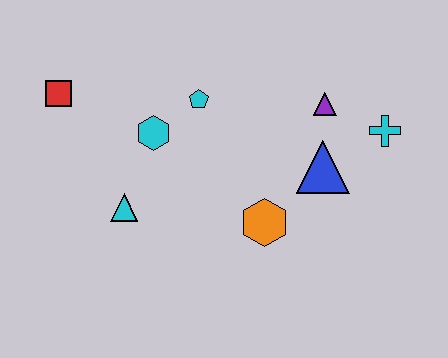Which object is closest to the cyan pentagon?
The cyan hexagon is closest to the cyan pentagon.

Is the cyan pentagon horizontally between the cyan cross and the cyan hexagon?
Yes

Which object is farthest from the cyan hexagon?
The cyan cross is farthest from the cyan hexagon.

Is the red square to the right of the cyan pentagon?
No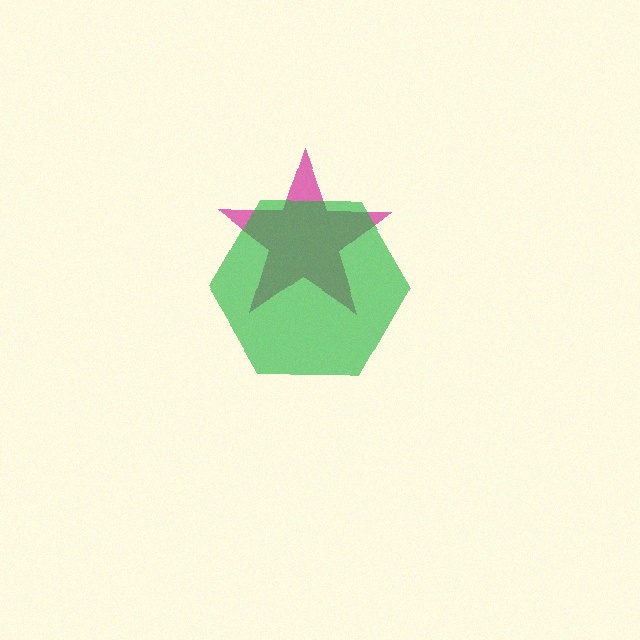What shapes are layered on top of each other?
The layered shapes are: a magenta star, a green hexagon.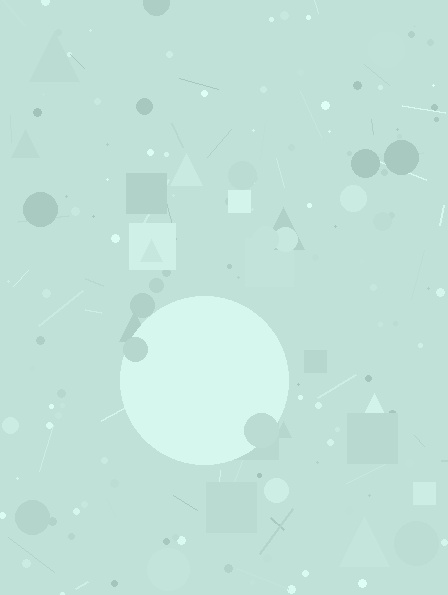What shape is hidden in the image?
A circle is hidden in the image.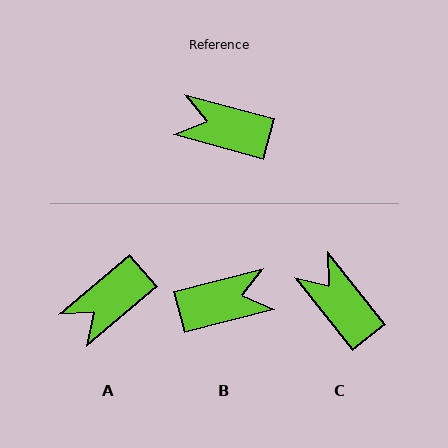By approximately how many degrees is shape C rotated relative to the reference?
Approximately 36 degrees clockwise.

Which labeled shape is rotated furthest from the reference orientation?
B, about 150 degrees away.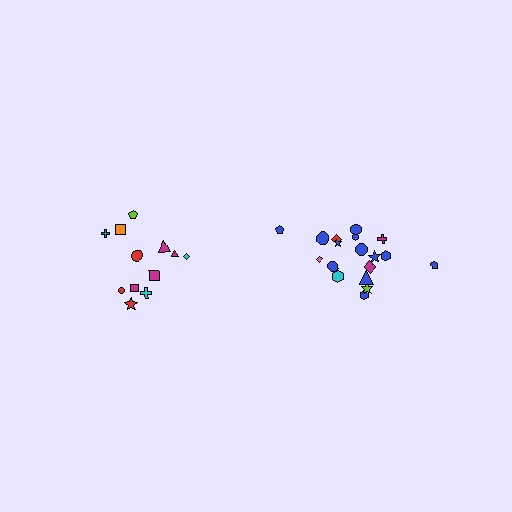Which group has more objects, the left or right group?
The right group.